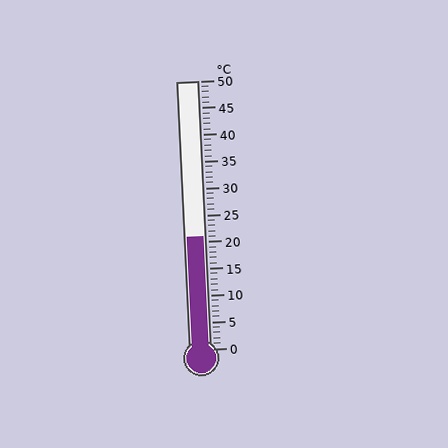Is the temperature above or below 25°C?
The temperature is below 25°C.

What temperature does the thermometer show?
The thermometer shows approximately 21°C.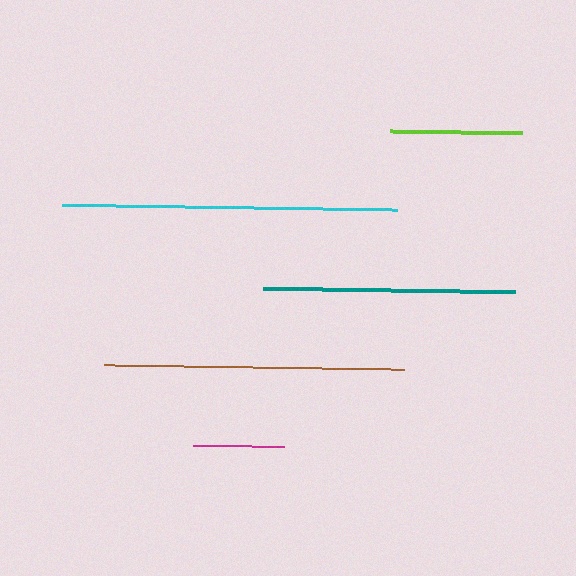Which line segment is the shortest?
The magenta line is the shortest at approximately 91 pixels.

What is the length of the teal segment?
The teal segment is approximately 252 pixels long.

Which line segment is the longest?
The cyan line is the longest at approximately 335 pixels.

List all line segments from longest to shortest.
From longest to shortest: cyan, brown, teal, lime, magenta.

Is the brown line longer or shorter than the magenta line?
The brown line is longer than the magenta line.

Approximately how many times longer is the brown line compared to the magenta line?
The brown line is approximately 3.3 times the length of the magenta line.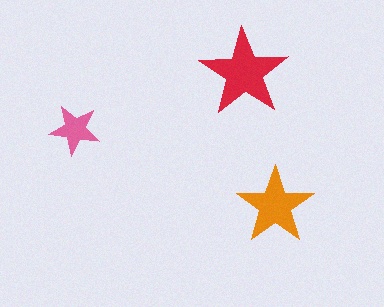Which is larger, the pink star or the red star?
The red one.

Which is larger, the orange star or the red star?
The red one.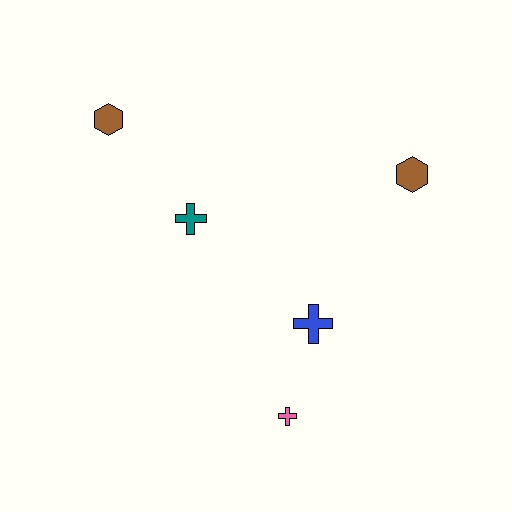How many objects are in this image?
There are 5 objects.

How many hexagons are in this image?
There are 2 hexagons.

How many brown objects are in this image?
There are 2 brown objects.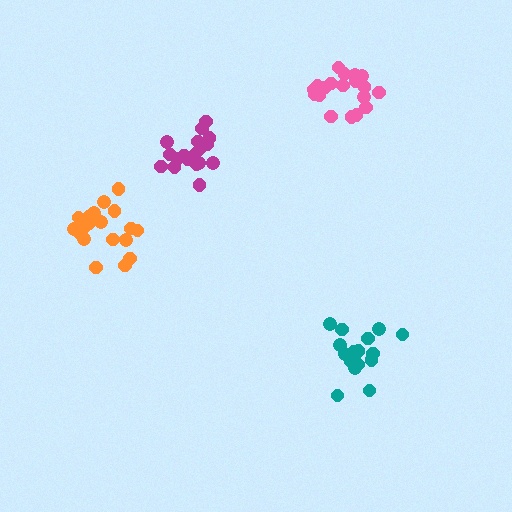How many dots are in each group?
Group 1: 19 dots, Group 2: 19 dots, Group 3: 18 dots, Group 4: 17 dots (73 total).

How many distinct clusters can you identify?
There are 4 distinct clusters.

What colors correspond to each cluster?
The clusters are colored: pink, orange, magenta, teal.